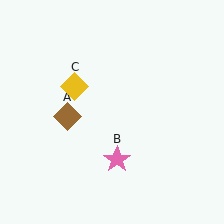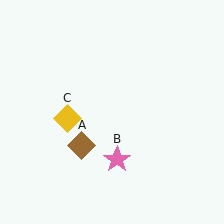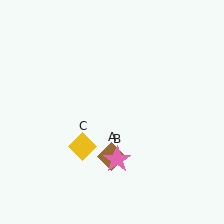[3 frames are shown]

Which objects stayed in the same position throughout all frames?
Pink star (object B) remained stationary.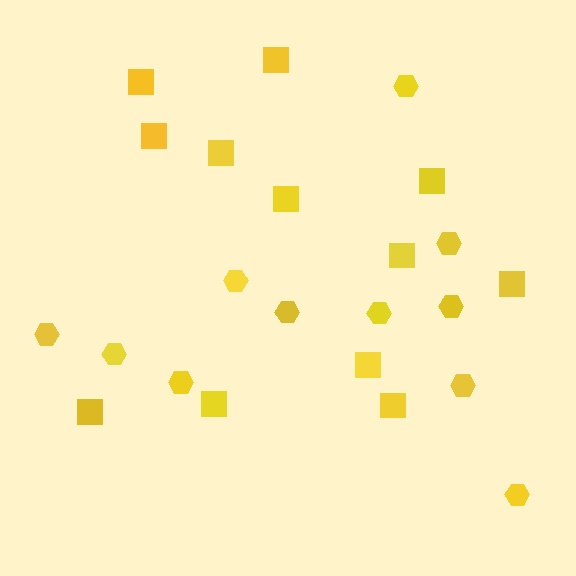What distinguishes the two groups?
There are 2 groups: one group of squares (12) and one group of hexagons (11).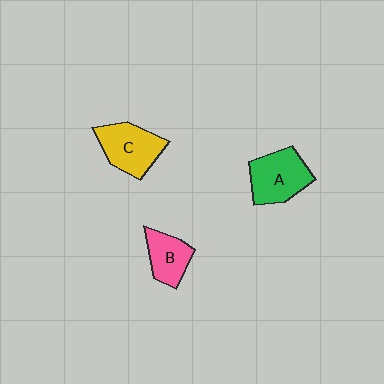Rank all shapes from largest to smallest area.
From largest to smallest: A (green), C (yellow), B (pink).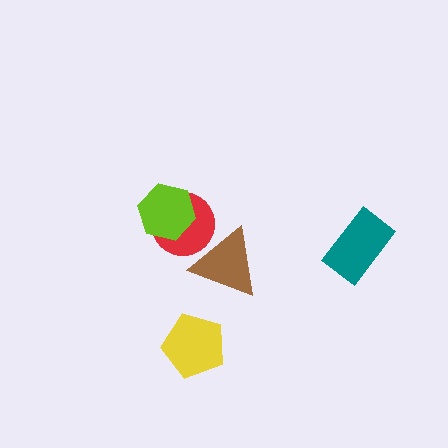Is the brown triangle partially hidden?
Yes, it is partially covered by another shape.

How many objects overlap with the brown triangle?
1 object overlaps with the brown triangle.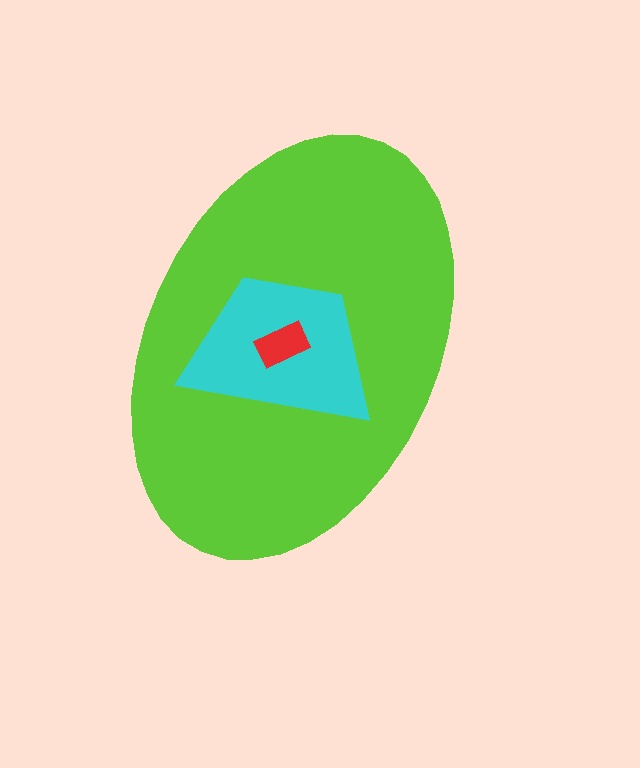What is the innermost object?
The red rectangle.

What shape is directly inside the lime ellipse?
The cyan trapezoid.